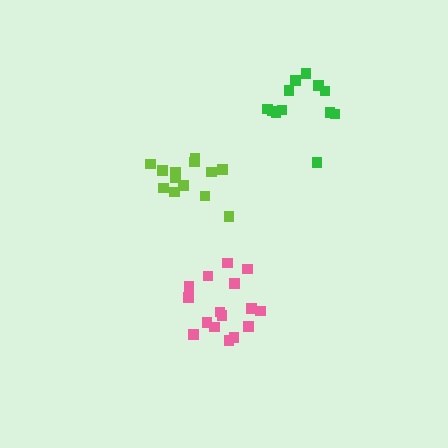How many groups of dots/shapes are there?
There are 3 groups.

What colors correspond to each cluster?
The clusters are colored: pink, lime, green.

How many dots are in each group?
Group 1: 16 dots, Group 2: 13 dots, Group 3: 12 dots (41 total).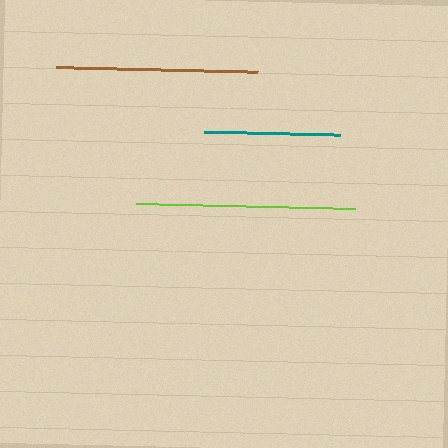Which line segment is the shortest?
The teal line is the shortest at approximately 136 pixels.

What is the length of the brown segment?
The brown segment is approximately 202 pixels long.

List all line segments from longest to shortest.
From longest to shortest: lime, brown, teal.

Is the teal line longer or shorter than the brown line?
The brown line is longer than the teal line.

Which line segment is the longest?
The lime line is the longest at approximately 219 pixels.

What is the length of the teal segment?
The teal segment is approximately 136 pixels long.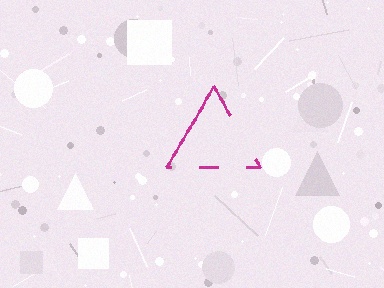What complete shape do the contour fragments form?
The contour fragments form a triangle.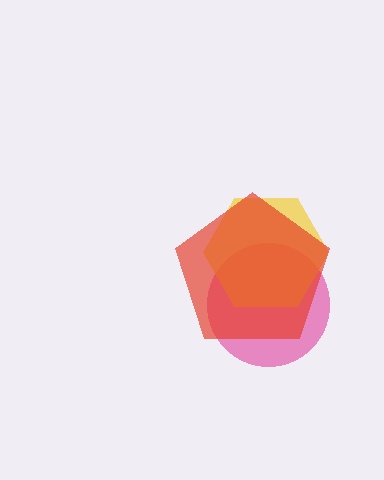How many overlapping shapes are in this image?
There are 3 overlapping shapes in the image.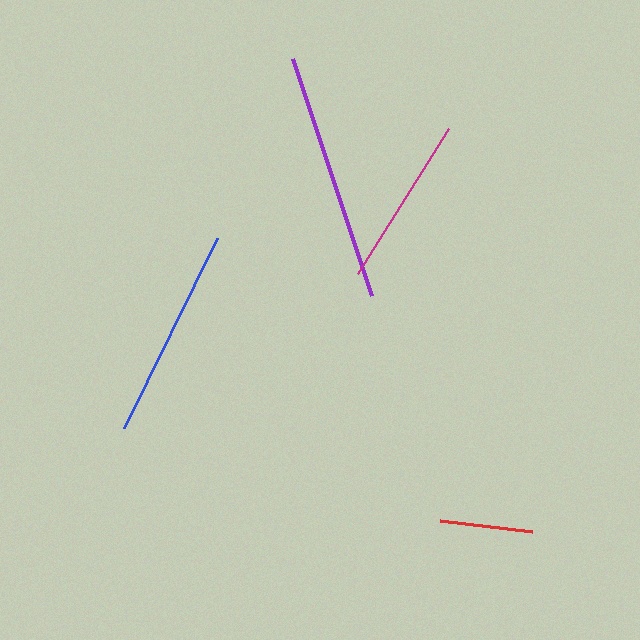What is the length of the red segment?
The red segment is approximately 93 pixels long.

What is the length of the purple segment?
The purple segment is approximately 250 pixels long.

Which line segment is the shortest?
The red line is the shortest at approximately 93 pixels.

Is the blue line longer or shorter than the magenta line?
The blue line is longer than the magenta line.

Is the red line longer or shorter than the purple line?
The purple line is longer than the red line.